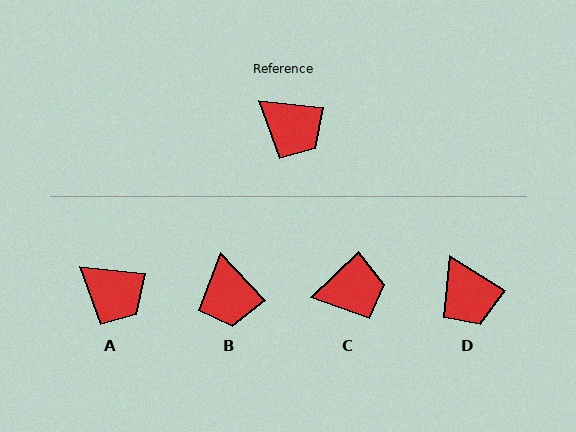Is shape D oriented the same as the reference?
No, it is off by about 25 degrees.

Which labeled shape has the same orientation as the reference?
A.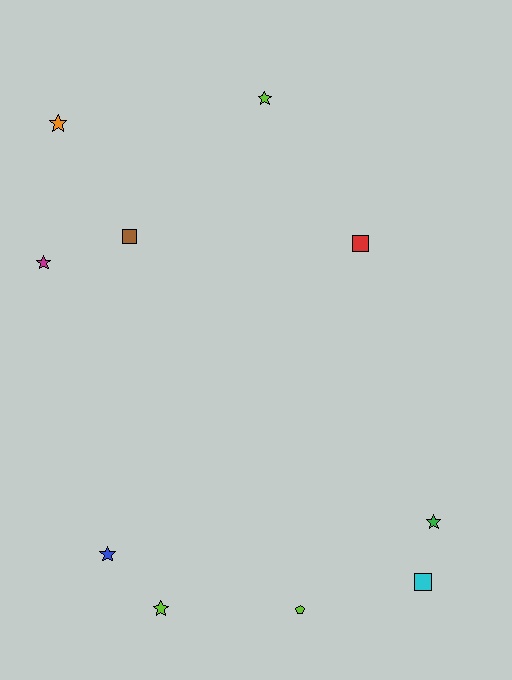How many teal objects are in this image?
There are no teal objects.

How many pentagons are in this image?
There is 1 pentagon.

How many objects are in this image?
There are 10 objects.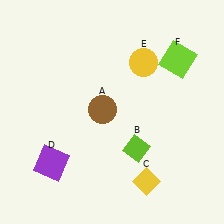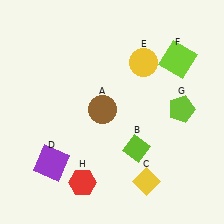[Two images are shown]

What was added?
A lime pentagon (G), a red hexagon (H) were added in Image 2.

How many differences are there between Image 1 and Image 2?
There are 2 differences between the two images.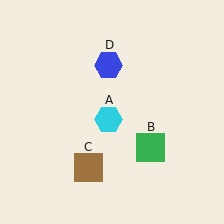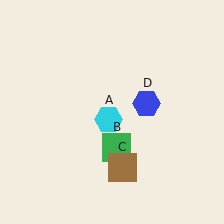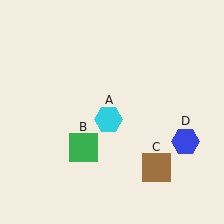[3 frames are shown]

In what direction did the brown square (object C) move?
The brown square (object C) moved right.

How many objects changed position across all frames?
3 objects changed position: green square (object B), brown square (object C), blue hexagon (object D).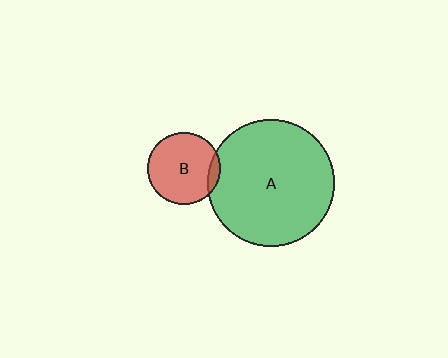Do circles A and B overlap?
Yes.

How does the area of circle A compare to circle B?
Approximately 3.1 times.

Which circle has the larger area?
Circle A (green).